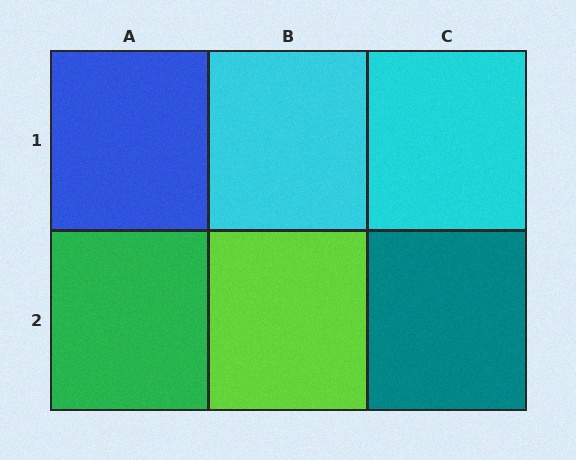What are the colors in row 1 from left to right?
Blue, cyan, cyan.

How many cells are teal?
1 cell is teal.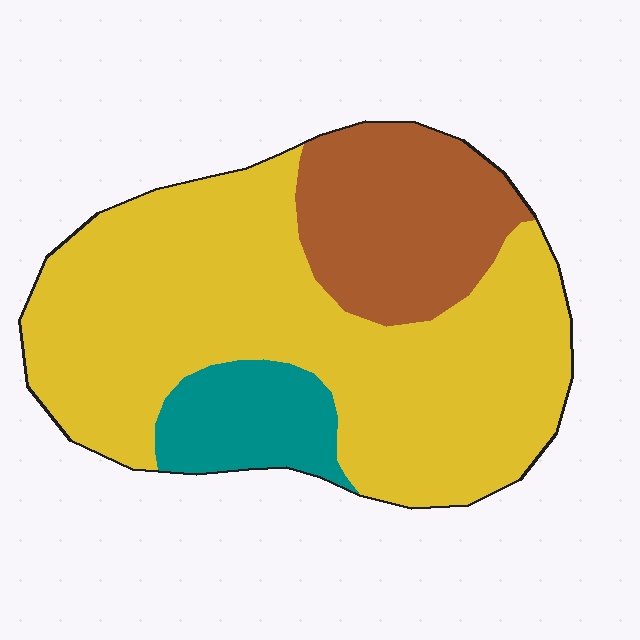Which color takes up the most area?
Yellow, at roughly 65%.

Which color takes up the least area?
Teal, at roughly 10%.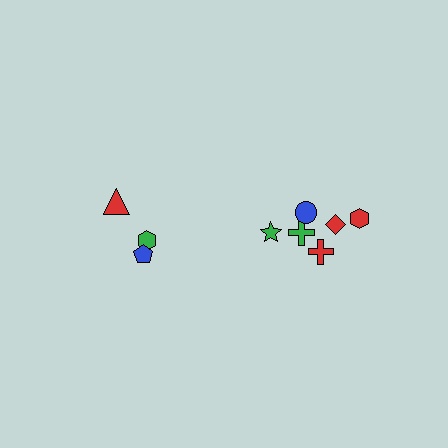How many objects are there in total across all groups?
There are 9 objects.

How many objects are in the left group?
There are 3 objects.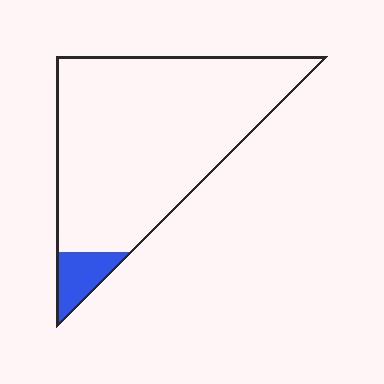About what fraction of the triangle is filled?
About one tenth (1/10).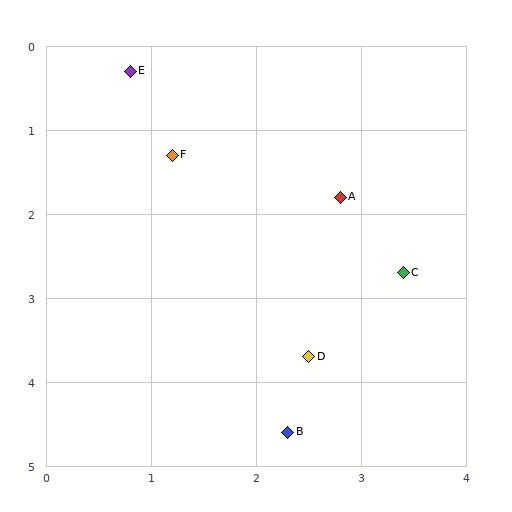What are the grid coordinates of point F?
Point F is at approximately (1.2, 1.3).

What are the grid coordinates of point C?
Point C is at approximately (3.4, 2.7).